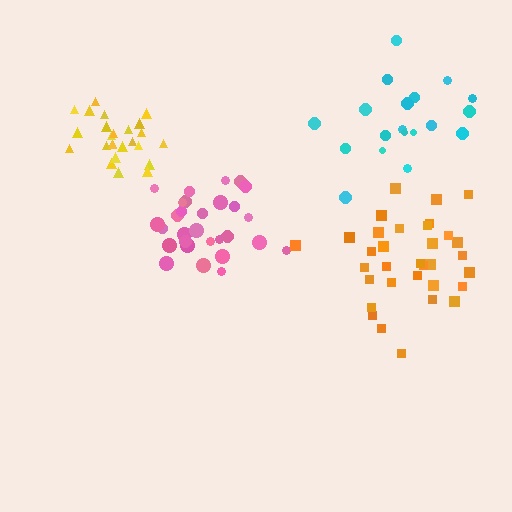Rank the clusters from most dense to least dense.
yellow, pink, orange, cyan.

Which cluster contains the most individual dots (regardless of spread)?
Orange (33).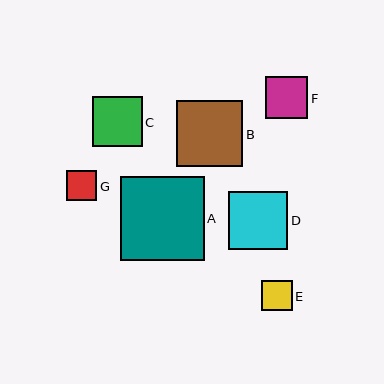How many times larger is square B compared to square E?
Square B is approximately 2.2 times the size of square E.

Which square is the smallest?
Square G is the smallest with a size of approximately 30 pixels.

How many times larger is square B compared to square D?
Square B is approximately 1.1 times the size of square D.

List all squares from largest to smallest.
From largest to smallest: A, B, D, C, F, E, G.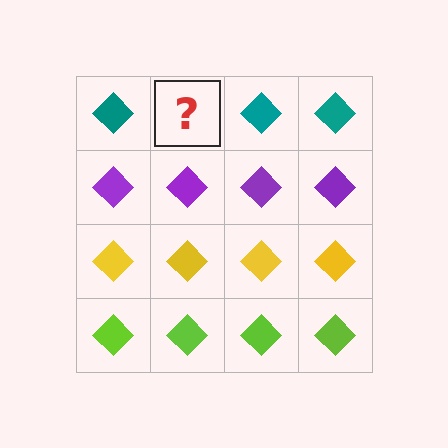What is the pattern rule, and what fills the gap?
The rule is that each row has a consistent color. The gap should be filled with a teal diamond.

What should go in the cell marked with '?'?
The missing cell should contain a teal diamond.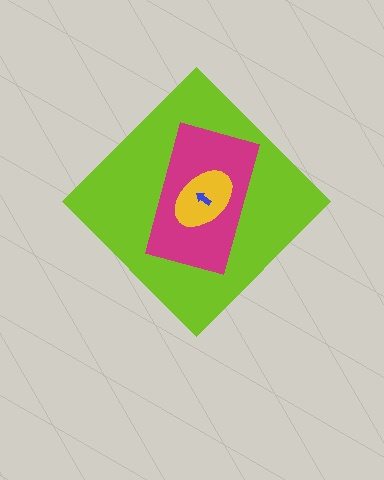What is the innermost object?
The blue arrow.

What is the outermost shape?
The lime diamond.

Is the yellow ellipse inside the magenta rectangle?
Yes.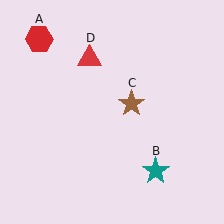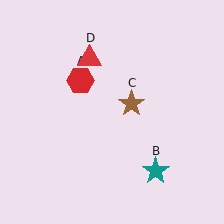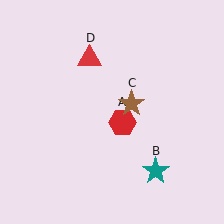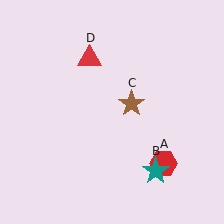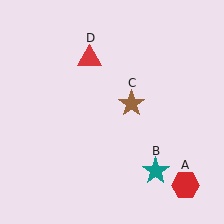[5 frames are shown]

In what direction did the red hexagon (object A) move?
The red hexagon (object A) moved down and to the right.